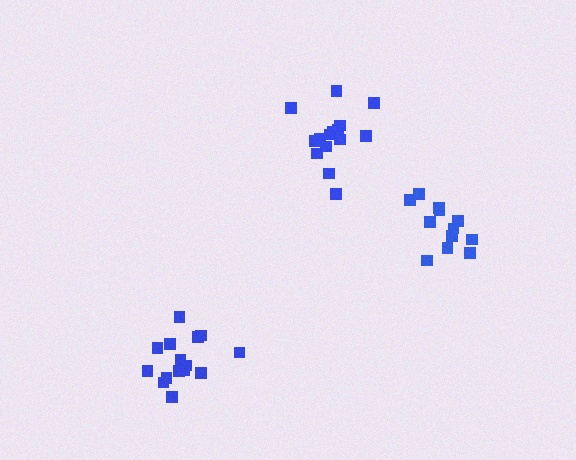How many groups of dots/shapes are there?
There are 3 groups.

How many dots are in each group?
Group 1: 17 dots, Group 2: 12 dots, Group 3: 15 dots (44 total).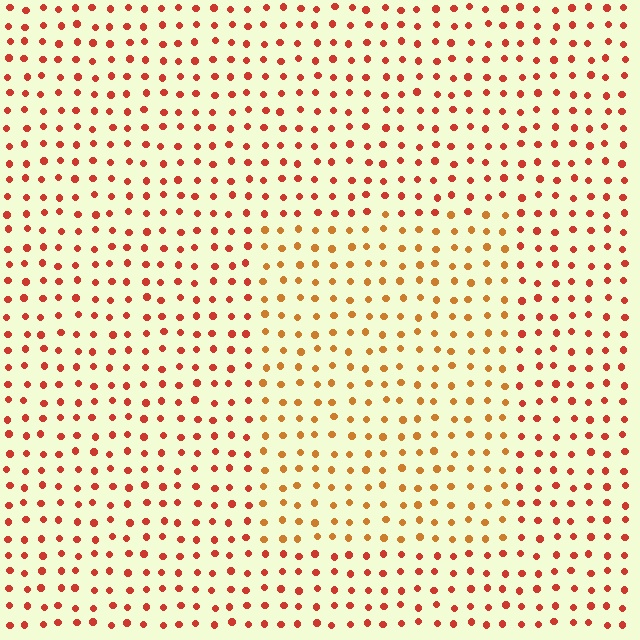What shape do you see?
I see a rectangle.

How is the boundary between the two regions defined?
The boundary is defined purely by a slight shift in hue (about 26 degrees). Spacing, size, and orientation are identical on both sides.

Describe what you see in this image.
The image is filled with small red elements in a uniform arrangement. A rectangle-shaped region is visible where the elements are tinted to a slightly different hue, forming a subtle color boundary.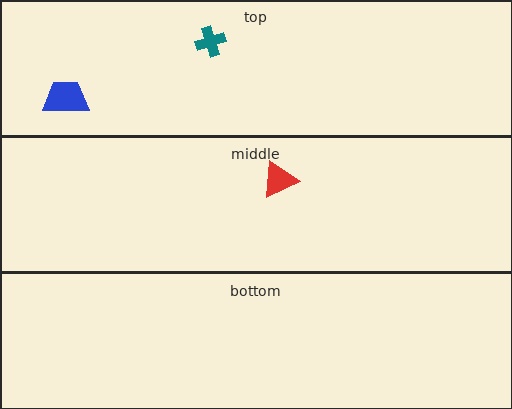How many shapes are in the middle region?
1.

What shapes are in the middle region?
The red triangle.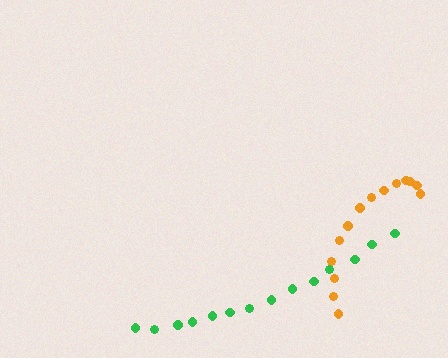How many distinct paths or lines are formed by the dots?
There are 2 distinct paths.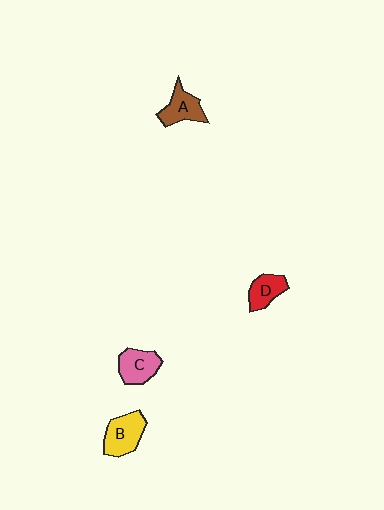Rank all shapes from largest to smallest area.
From largest to smallest: B (yellow), C (pink), A (brown), D (red).